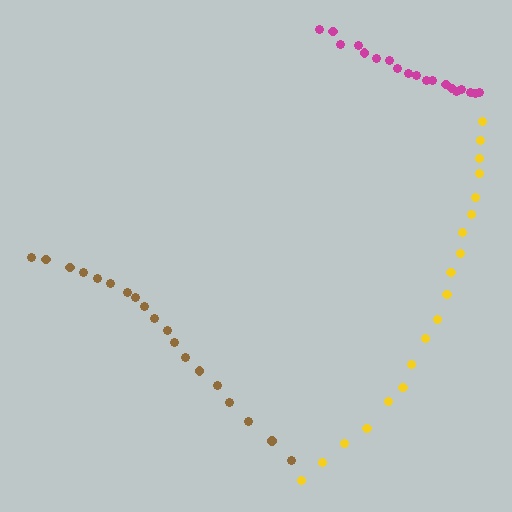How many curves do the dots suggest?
There are 3 distinct paths.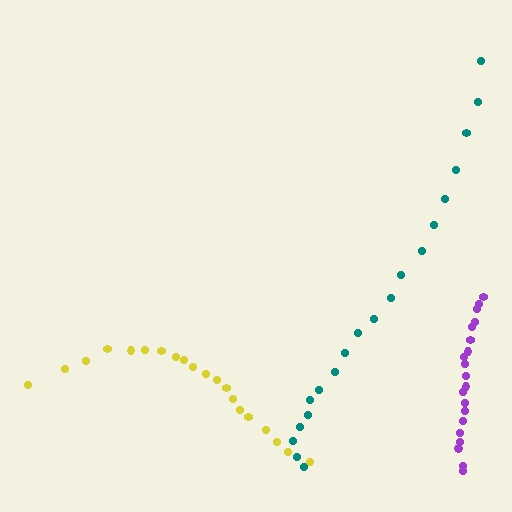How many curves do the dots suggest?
There are 3 distinct paths.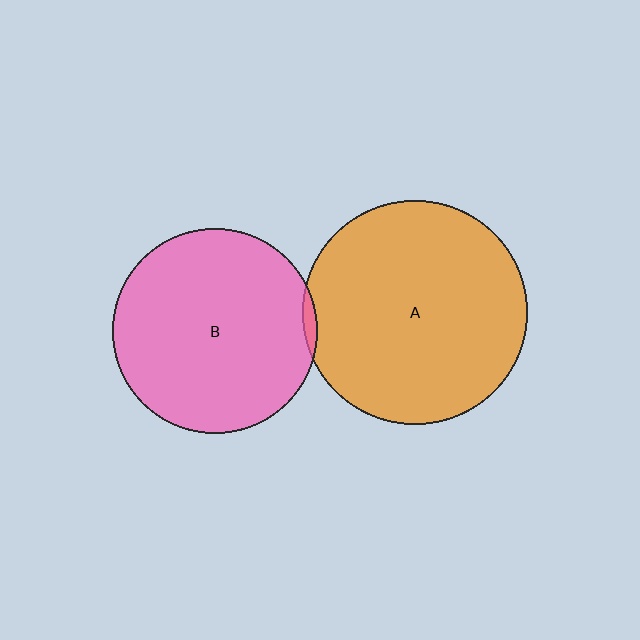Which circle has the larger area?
Circle A (orange).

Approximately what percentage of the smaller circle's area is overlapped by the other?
Approximately 5%.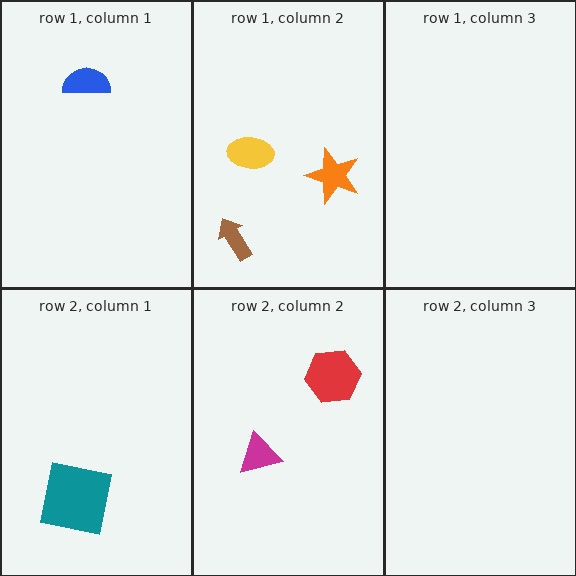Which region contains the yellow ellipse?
The row 1, column 2 region.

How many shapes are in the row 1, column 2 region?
3.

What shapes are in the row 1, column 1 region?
The blue semicircle.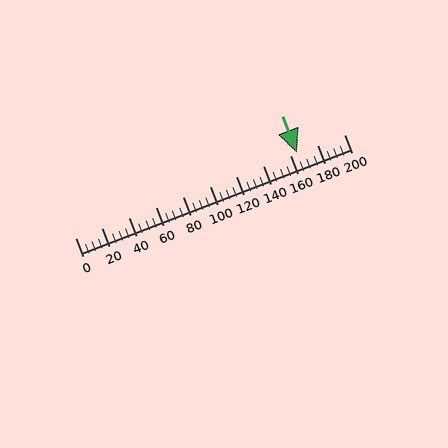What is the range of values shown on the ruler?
The ruler shows values from 0 to 200.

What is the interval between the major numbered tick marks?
The major tick marks are spaced 20 units apart.